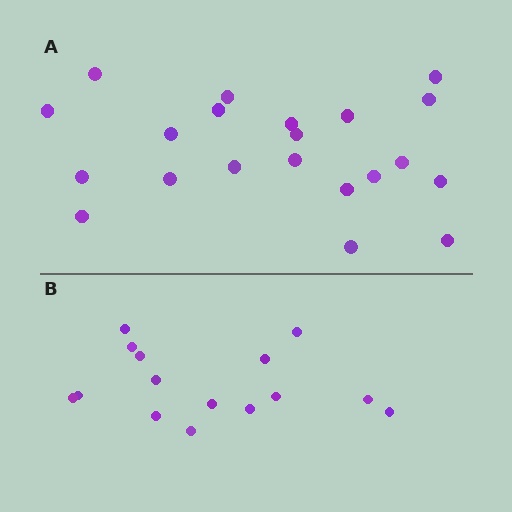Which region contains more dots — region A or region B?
Region A (the top region) has more dots.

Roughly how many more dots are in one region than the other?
Region A has about 6 more dots than region B.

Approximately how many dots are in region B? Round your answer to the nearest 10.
About 20 dots. (The exact count is 15, which rounds to 20.)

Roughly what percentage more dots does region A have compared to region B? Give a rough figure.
About 40% more.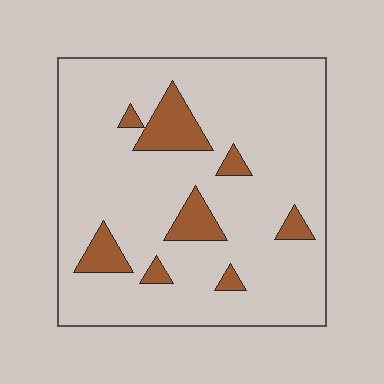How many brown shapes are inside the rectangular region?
8.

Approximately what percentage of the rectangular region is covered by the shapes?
Approximately 15%.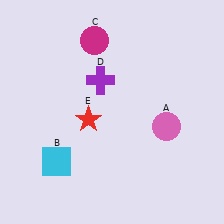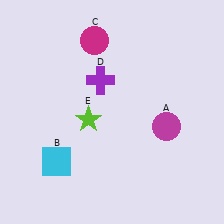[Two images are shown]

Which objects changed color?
A changed from pink to magenta. E changed from red to lime.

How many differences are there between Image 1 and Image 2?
There are 2 differences between the two images.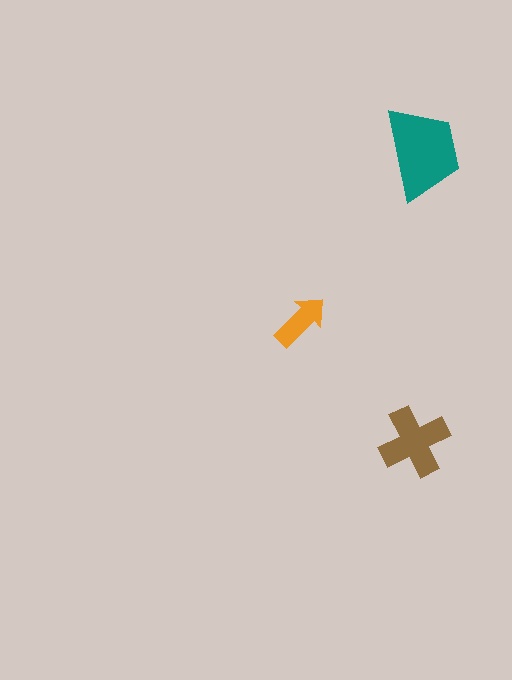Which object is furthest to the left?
The orange arrow is leftmost.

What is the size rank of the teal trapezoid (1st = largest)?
1st.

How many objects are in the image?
There are 3 objects in the image.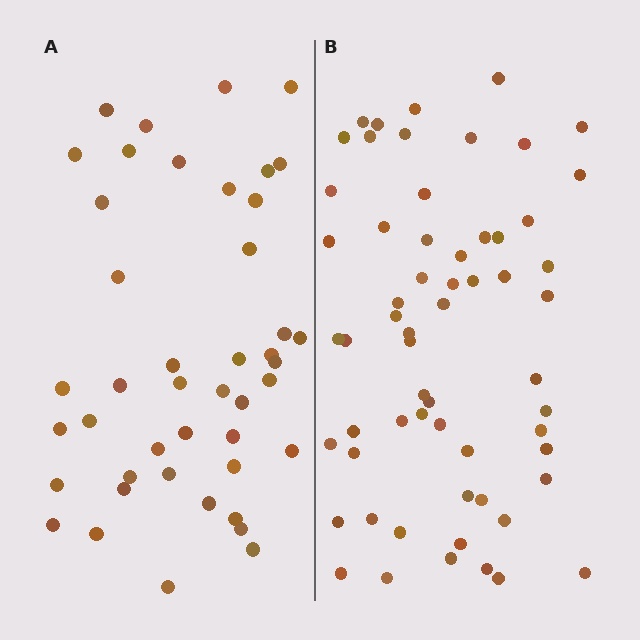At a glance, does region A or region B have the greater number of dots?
Region B (the right region) has more dots.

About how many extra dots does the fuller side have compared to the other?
Region B has approximately 15 more dots than region A.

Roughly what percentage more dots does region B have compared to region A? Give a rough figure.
About 35% more.